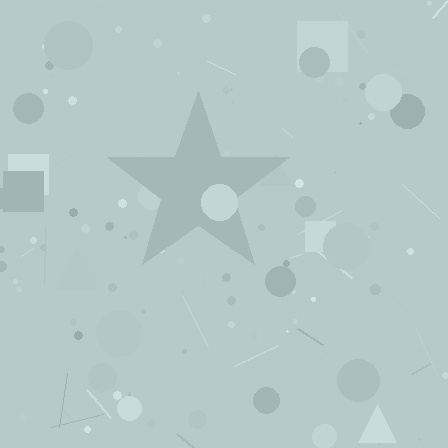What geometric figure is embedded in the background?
A star is embedded in the background.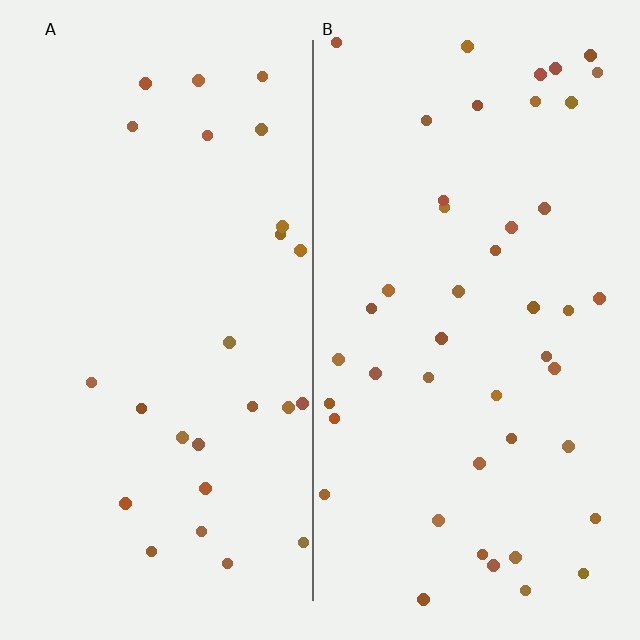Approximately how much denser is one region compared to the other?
Approximately 1.7× — region B over region A.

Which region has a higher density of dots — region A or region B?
B (the right).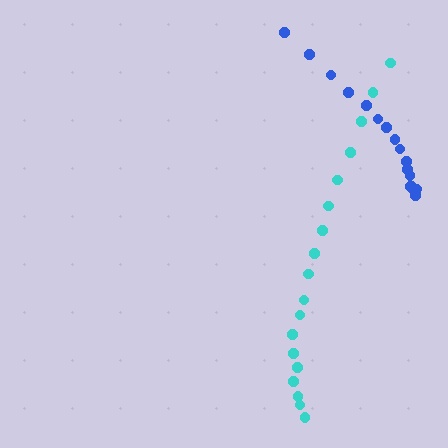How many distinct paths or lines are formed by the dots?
There are 2 distinct paths.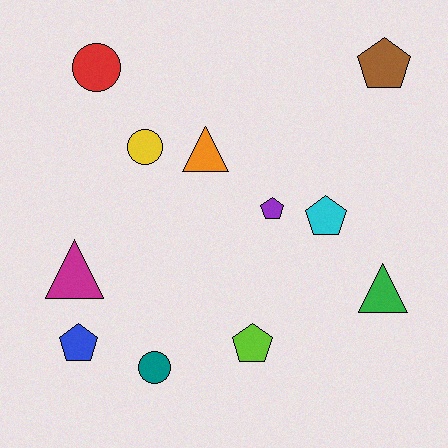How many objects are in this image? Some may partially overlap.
There are 11 objects.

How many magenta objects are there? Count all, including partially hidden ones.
There is 1 magenta object.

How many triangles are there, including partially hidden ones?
There are 3 triangles.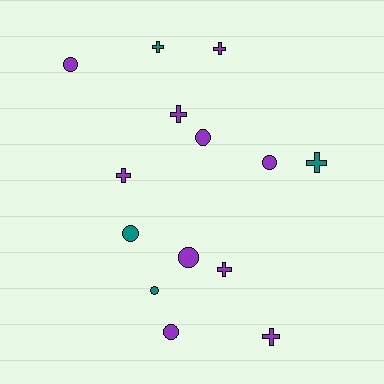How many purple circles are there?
There are 5 purple circles.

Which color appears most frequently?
Purple, with 10 objects.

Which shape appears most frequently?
Circle, with 7 objects.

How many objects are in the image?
There are 14 objects.